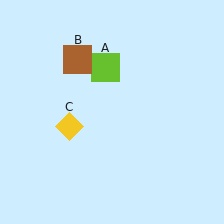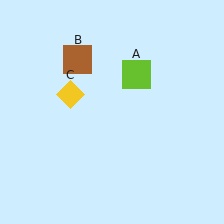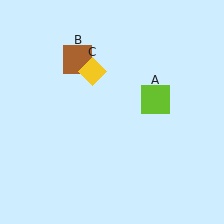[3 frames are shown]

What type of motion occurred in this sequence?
The lime square (object A), yellow diamond (object C) rotated clockwise around the center of the scene.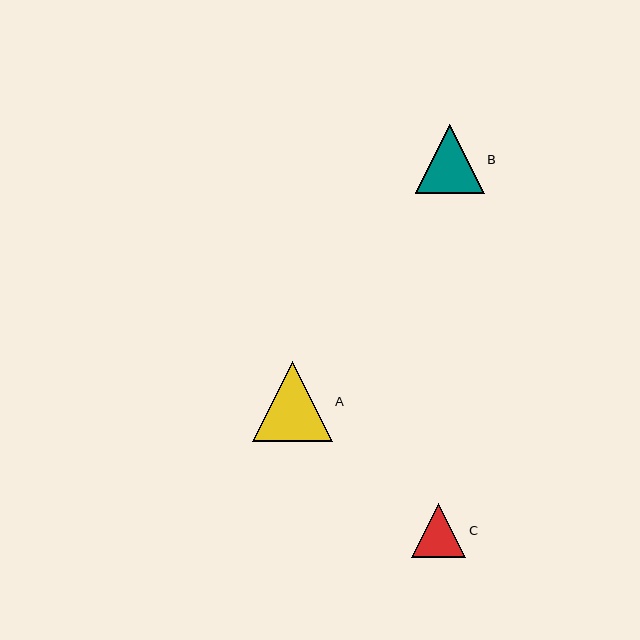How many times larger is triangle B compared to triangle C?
Triangle B is approximately 1.3 times the size of triangle C.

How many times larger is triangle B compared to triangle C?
Triangle B is approximately 1.3 times the size of triangle C.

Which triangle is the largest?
Triangle A is the largest with a size of approximately 80 pixels.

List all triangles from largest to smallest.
From largest to smallest: A, B, C.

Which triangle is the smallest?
Triangle C is the smallest with a size of approximately 54 pixels.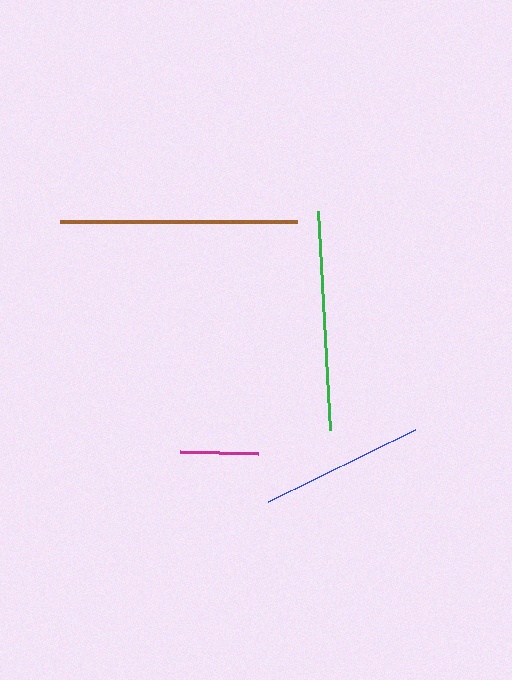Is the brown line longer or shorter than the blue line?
The brown line is longer than the blue line.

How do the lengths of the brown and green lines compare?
The brown and green lines are approximately the same length.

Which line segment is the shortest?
The magenta line is the shortest at approximately 78 pixels.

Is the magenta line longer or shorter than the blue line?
The blue line is longer than the magenta line.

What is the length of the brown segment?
The brown segment is approximately 237 pixels long.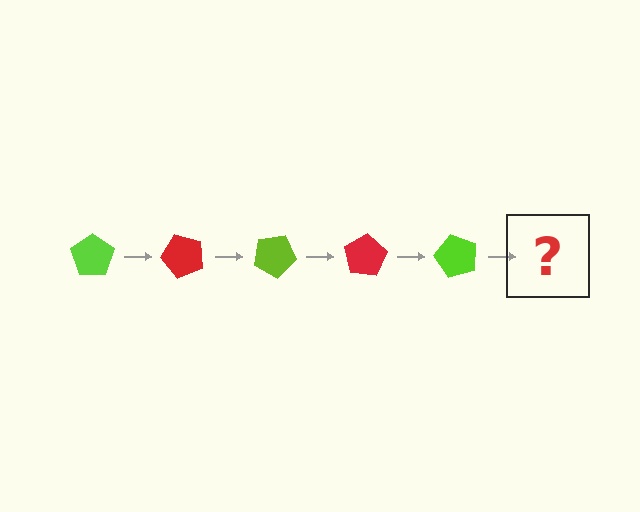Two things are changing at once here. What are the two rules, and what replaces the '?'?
The two rules are that it rotates 50 degrees each step and the color cycles through lime and red. The '?' should be a red pentagon, rotated 250 degrees from the start.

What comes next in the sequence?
The next element should be a red pentagon, rotated 250 degrees from the start.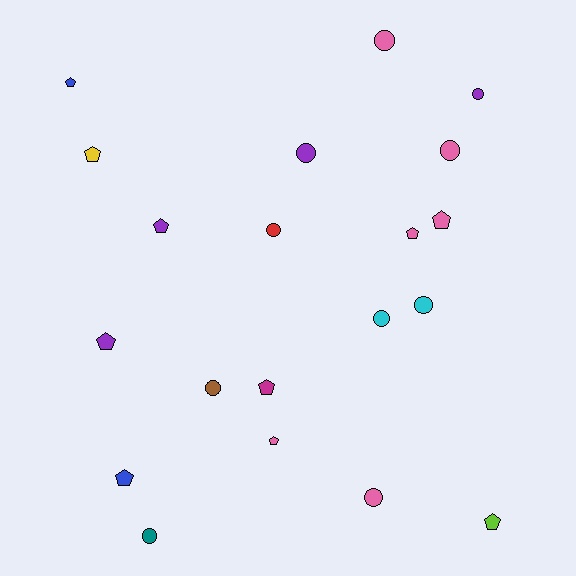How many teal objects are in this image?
There is 1 teal object.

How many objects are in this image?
There are 20 objects.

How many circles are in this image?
There are 10 circles.